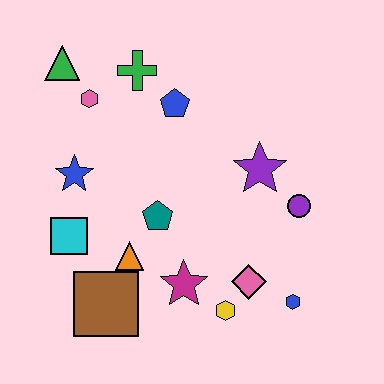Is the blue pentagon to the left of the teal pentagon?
No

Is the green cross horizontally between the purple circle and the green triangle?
Yes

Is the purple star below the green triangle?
Yes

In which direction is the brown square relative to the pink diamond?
The brown square is to the left of the pink diamond.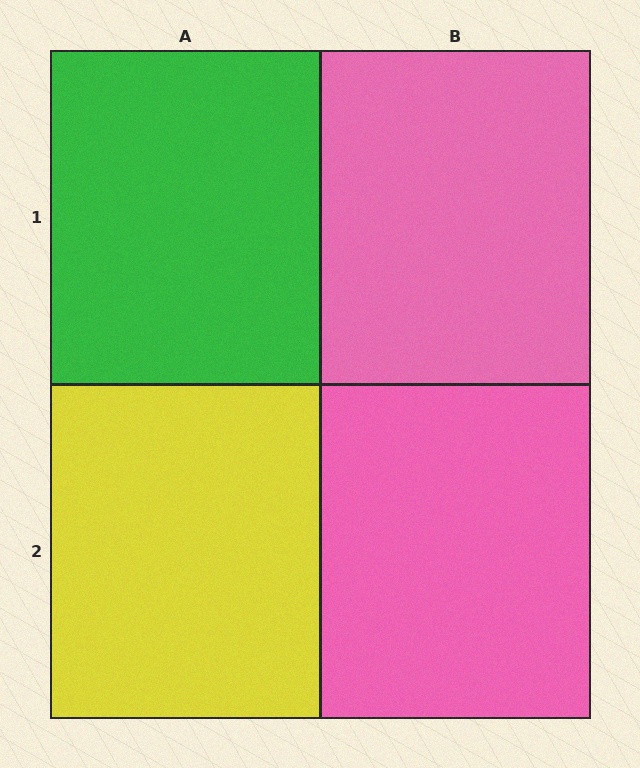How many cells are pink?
2 cells are pink.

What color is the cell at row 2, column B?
Pink.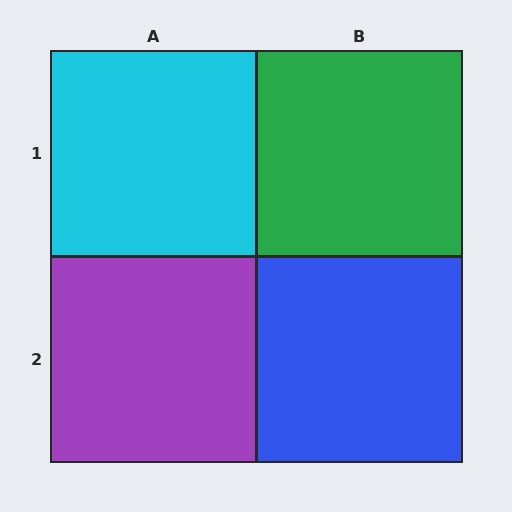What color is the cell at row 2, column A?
Purple.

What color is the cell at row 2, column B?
Blue.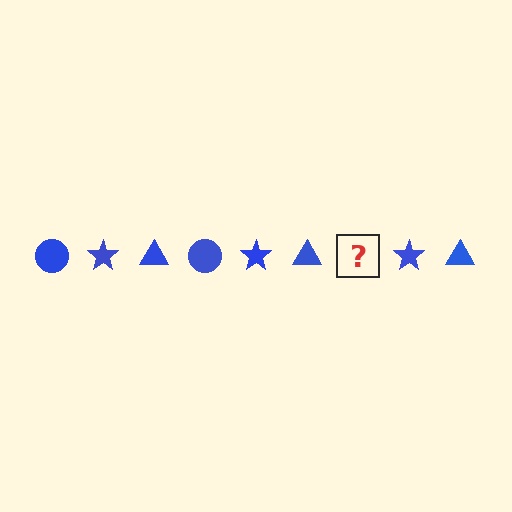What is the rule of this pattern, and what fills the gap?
The rule is that the pattern cycles through circle, star, triangle shapes in blue. The gap should be filled with a blue circle.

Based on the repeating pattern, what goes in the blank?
The blank should be a blue circle.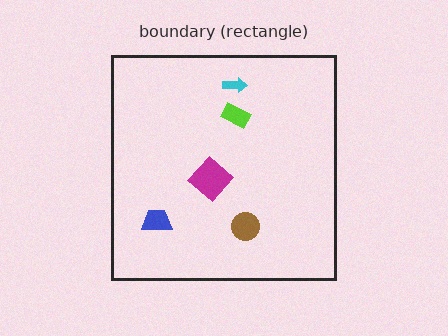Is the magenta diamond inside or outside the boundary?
Inside.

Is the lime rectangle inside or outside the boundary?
Inside.